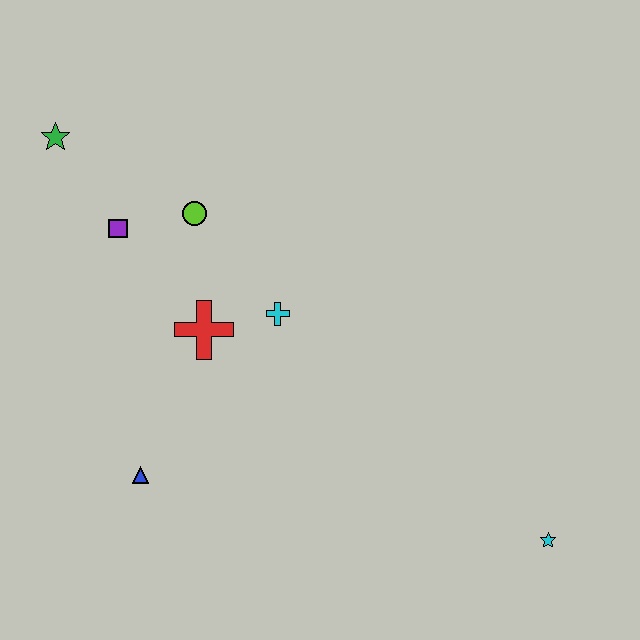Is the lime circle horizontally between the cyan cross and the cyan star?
No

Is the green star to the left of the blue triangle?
Yes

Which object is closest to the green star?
The purple square is closest to the green star.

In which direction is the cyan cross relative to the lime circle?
The cyan cross is below the lime circle.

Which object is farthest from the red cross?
The cyan star is farthest from the red cross.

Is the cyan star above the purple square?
No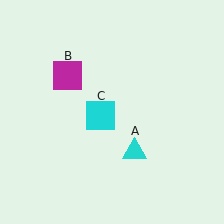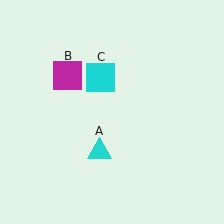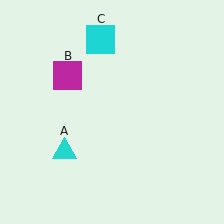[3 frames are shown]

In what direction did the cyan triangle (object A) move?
The cyan triangle (object A) moved left.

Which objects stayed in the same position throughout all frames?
Magenta square (object B) remained stationary.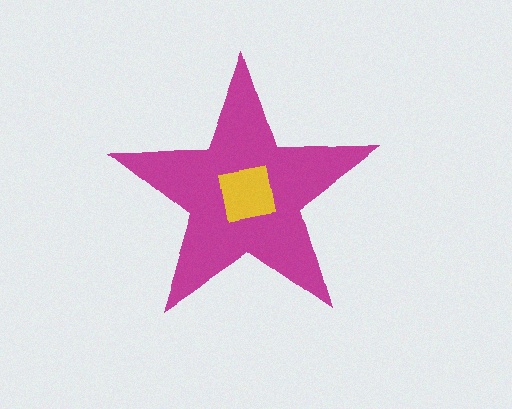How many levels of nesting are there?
2.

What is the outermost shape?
The magenta star.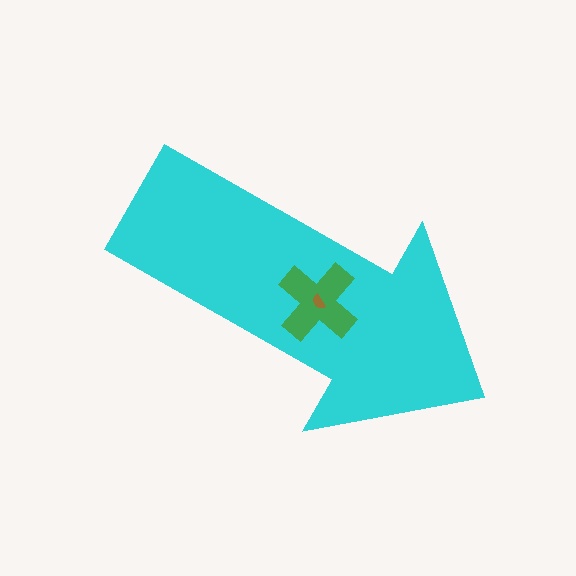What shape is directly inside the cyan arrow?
The green cross.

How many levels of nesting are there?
3.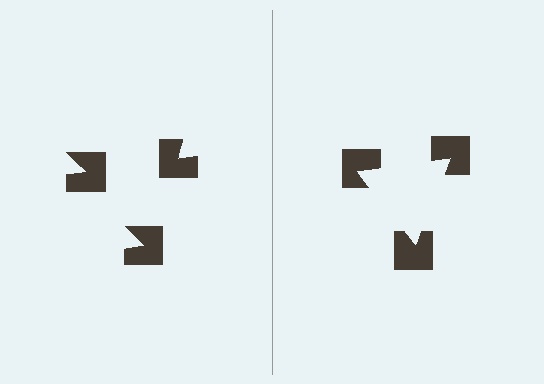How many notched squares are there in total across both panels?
6 — 3 on each side.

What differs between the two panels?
The notched squares are positioned identically on both sides; only the wedge orientations differ. On the right they align to a triangle; on the left they are misaligned.